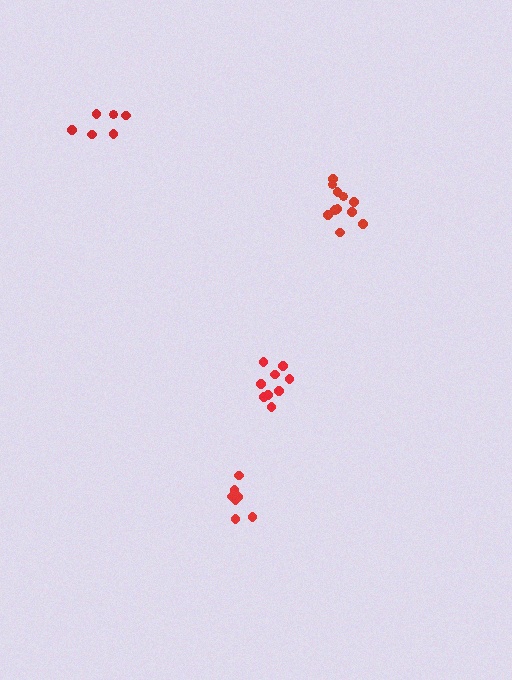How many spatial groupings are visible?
There are 4 spatial groupings.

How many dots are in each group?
Group 1: 10 dots, Group 2: 11 dots, Group 3: 7 dots, Group 4: 6 dots (34 total).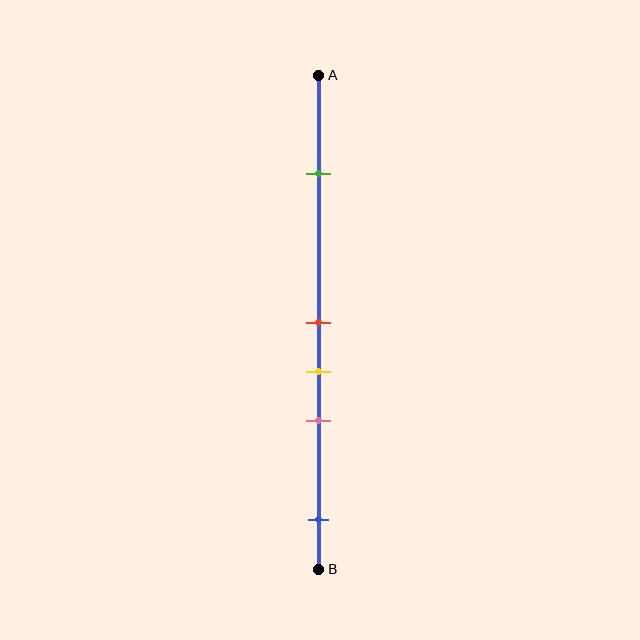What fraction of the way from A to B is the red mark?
The red mark is approximately 50% (0.5) of the way from A to B.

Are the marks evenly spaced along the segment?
No, the marks are not evenly spaced.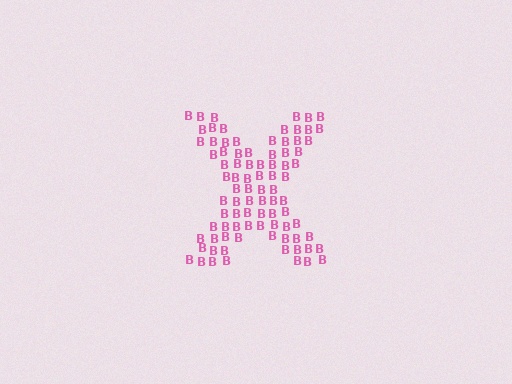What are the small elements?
The small elements are letter B's.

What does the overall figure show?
The overall figure shows the letter X.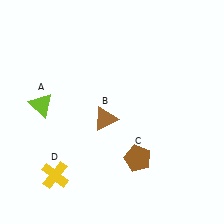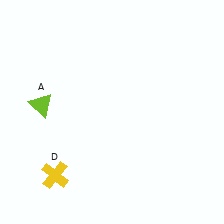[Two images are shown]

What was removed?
The brown triangle (B), the brown pentagon (C) were removed in Image 2.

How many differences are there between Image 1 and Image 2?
There are 2 differences between the two images.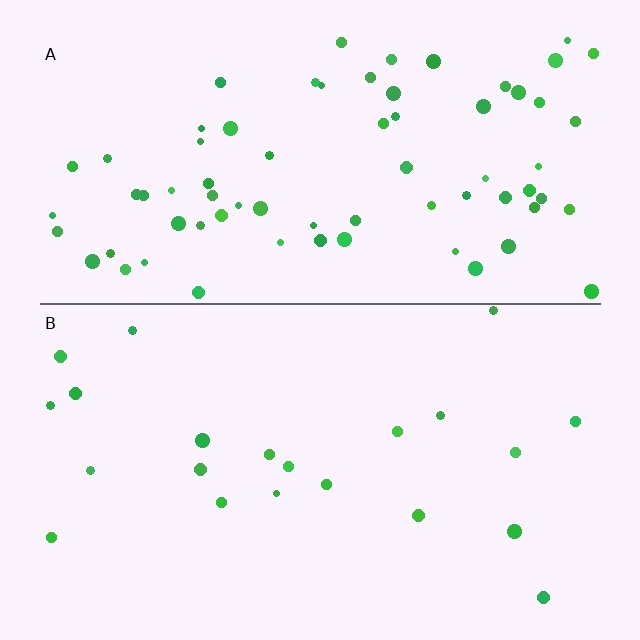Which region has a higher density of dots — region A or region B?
A (the top).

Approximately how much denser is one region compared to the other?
Approximately 3.2× — region A over region B.